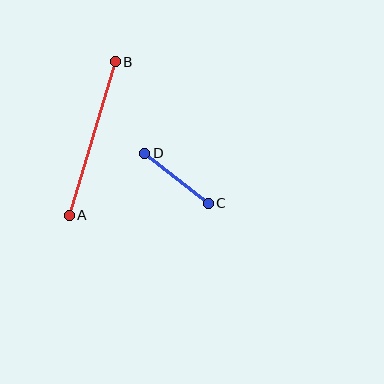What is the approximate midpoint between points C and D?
The midpoint is at approximately (177, 178) pixels.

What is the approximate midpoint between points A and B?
The midpoint is at approximately (92, 138) pixels.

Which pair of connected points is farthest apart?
Points A and B are farthest apart.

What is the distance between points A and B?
The distance is approximately 160 pixels.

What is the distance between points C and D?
The distance is approximately 81 pixels.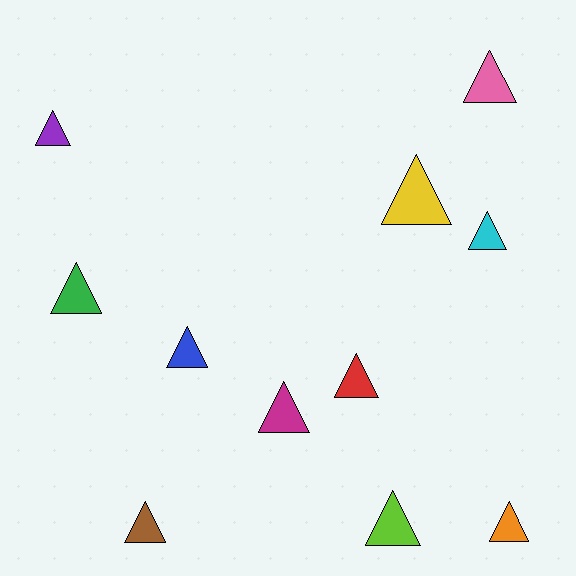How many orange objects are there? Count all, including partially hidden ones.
There is 1 orange object.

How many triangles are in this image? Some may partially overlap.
There are 11 triangles.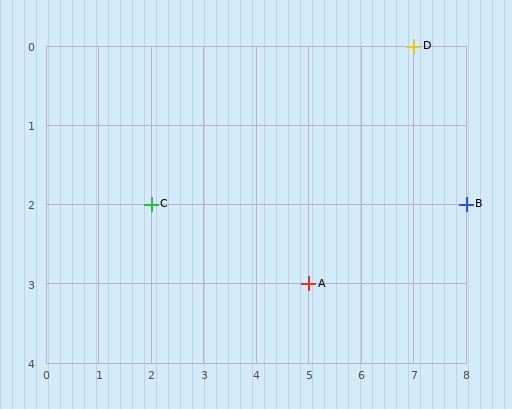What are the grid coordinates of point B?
Point B is at grid coordinates (8, 2).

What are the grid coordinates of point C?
Point C is at grid coordinates (2, 2).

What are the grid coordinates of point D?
Point D is at grid coordinates (7, 0).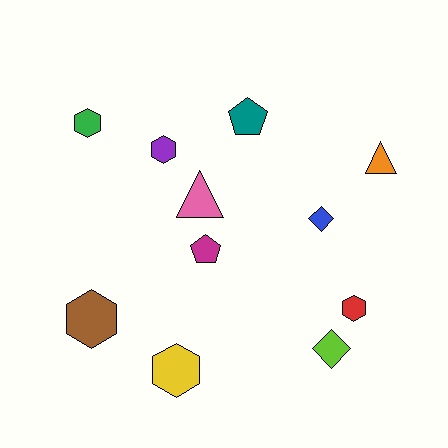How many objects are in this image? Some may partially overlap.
There are 11 objects.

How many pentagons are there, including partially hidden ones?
There are 2 pentagons.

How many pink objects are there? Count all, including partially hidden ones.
There is 1 pink object.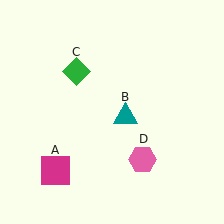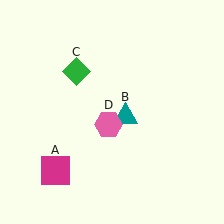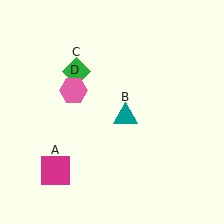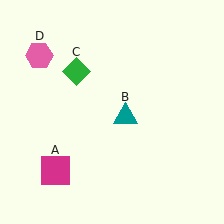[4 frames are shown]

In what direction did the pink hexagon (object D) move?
The pink hexagon (object D) moved up and to the left.